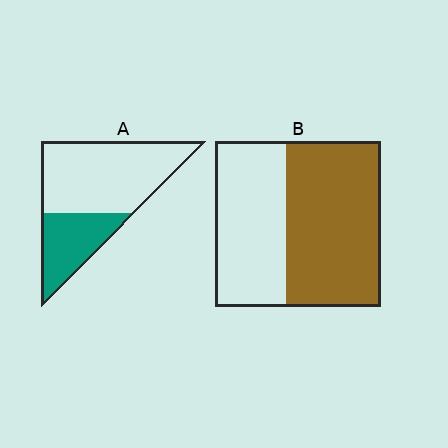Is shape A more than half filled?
No.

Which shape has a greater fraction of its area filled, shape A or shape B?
Shape B.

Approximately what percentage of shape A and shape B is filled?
A is approximately 30% and B is approximately 55%.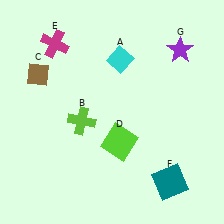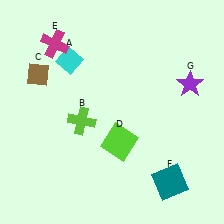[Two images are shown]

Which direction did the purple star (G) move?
The purple star (G) moved down.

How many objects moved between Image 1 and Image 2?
2 objects moved between the two images.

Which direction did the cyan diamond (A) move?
The cyan diamond (A) moved left.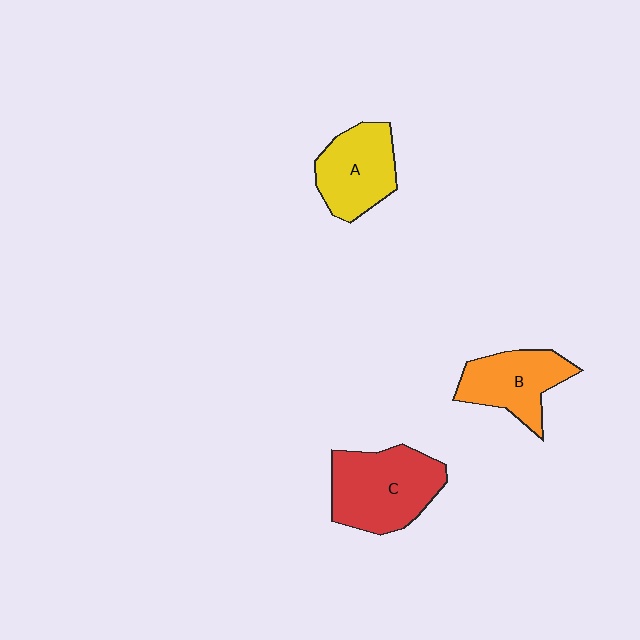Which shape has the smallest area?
Shape B (orange).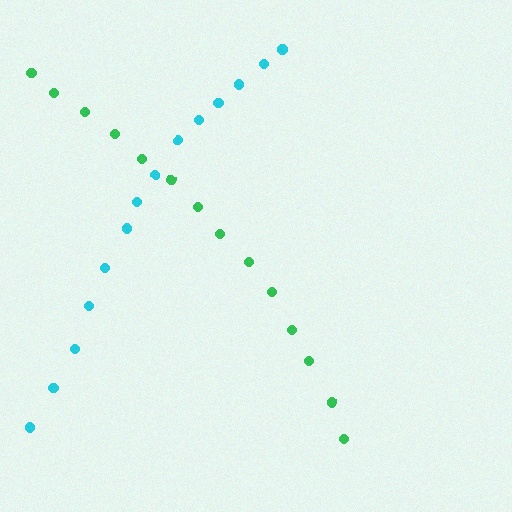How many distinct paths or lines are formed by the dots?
There are 2 distinct paths.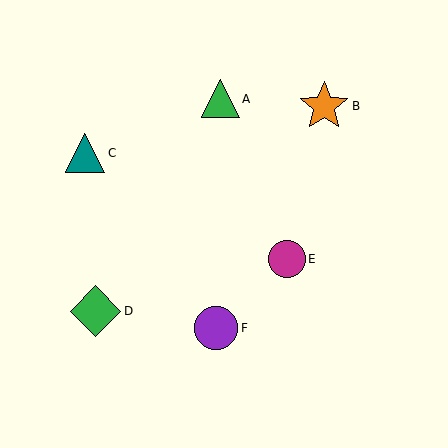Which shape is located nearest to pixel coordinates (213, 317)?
The purple circle (labeled F) at (216, 328) is nearest to that location.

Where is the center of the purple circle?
The center of the purple circle is at (216, 328).